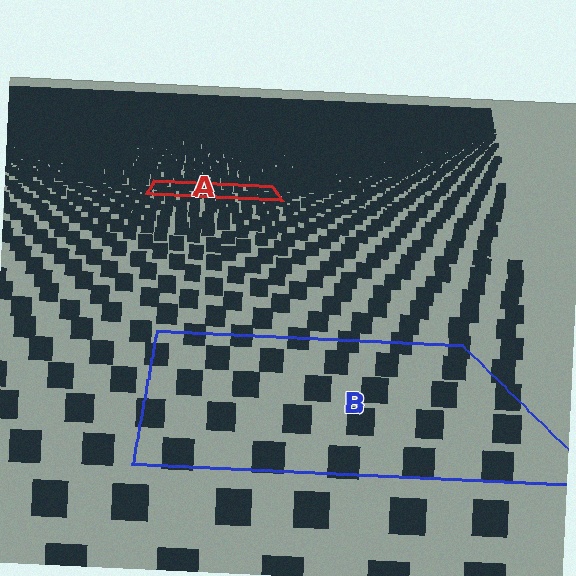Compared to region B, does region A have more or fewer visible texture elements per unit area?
Region A has more texture elements per unit area — they are packed more densely because it is farther away.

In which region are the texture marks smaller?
The texture marks are smaller in region A, because it is farther away.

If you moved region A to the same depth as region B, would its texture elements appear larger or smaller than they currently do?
They would appear larger. At a closer depth, the same texture elements are projected at a bigger on-screen size.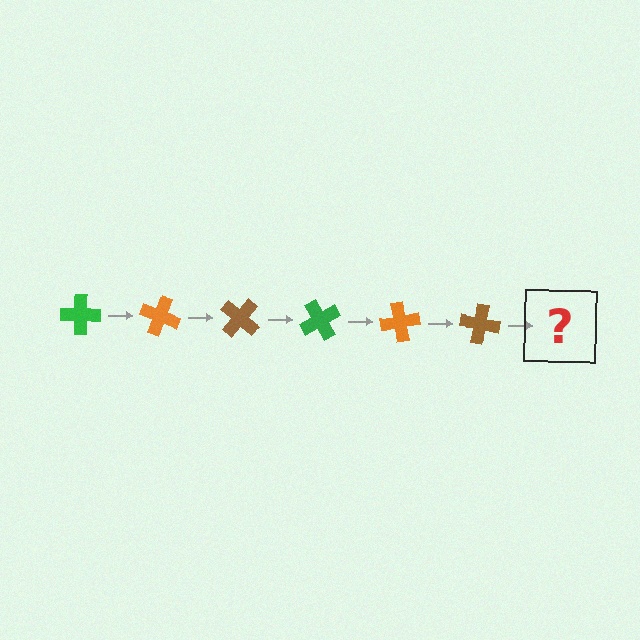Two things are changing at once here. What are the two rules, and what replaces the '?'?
The two rules are that it rotates 20 degrees each step and the color cycles through green, orange, and brown. The '?' should be a green cross, rotated 120 degrees from the start.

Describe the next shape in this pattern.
It should be a green cross, rotated 120 degrees from the start.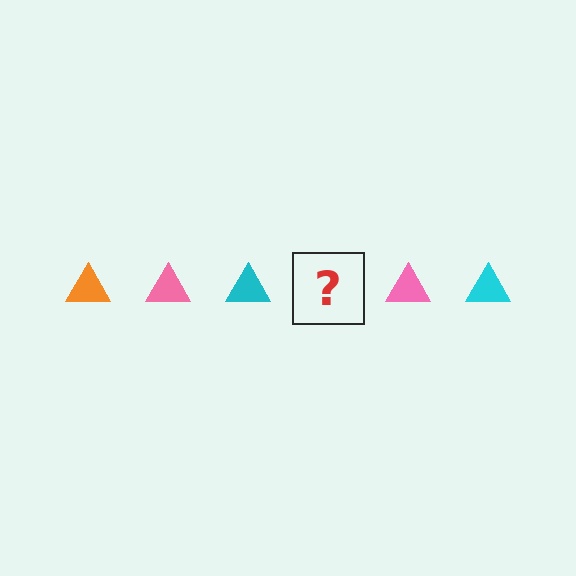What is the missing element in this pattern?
The missing element is an orange triangle.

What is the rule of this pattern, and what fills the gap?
The rule is that the pattern cycles through orange, pink, cyan triangles. The gap should be filled with an orange triangle.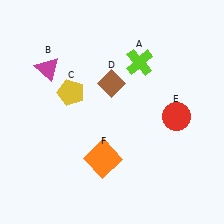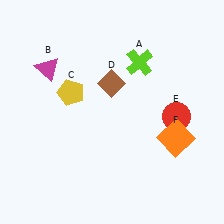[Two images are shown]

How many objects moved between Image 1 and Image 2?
1 object moved between the two images.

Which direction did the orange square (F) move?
The orange square (F) moved right.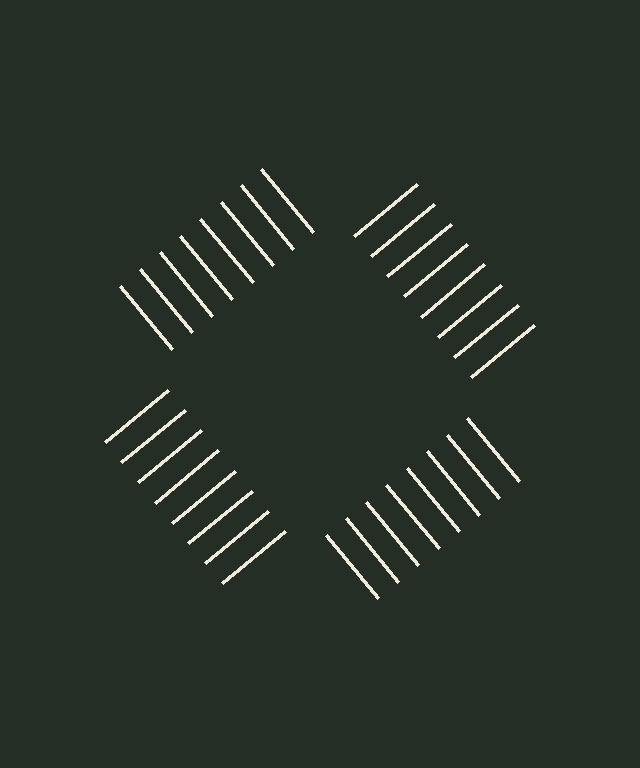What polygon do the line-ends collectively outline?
An illusory square — the line segments terminate on its edges but no continuous stroke is drawn.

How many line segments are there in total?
32 — 8 along each of the 4 edges.